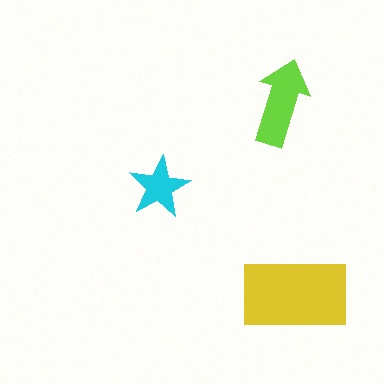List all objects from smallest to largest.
The cyan star, the lime arrow, the yellow rectangle.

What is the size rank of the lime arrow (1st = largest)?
2nd.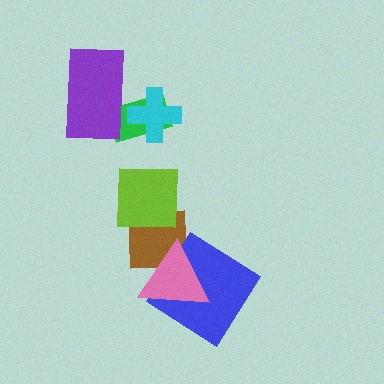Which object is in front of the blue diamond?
The pink triangle is in front of the blue diamond.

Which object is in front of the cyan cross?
The purple rectangle is in front of the cyan cross.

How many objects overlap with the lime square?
1 object overlaps with the lime square.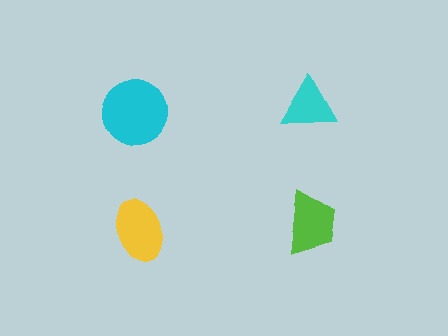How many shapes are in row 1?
2 shapes.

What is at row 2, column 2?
A lime trapezoid.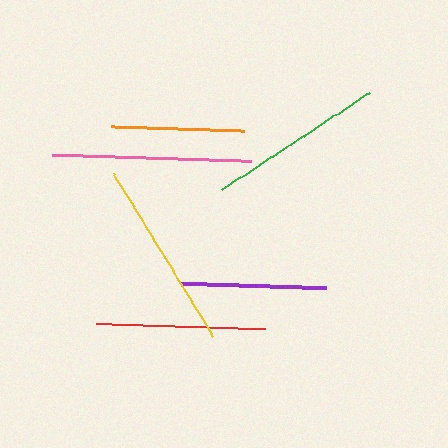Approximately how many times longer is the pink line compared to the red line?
The pink line is approximately 1.2 times the length of the red line.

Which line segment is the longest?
The pink line is the longest at approximately 199 pixels.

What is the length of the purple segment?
The purple segment is approximately 144 pixels long.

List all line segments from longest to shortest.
From longest to shortest: pink, yellow, green, red, purple, orange.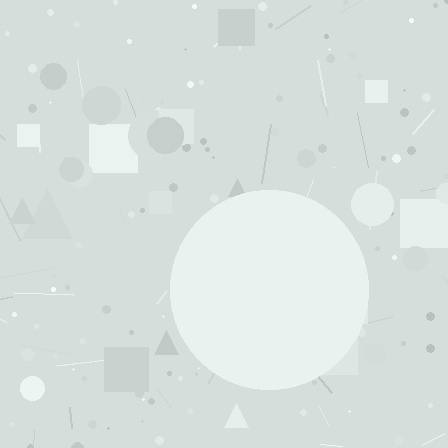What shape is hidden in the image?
A circle is hidden in the image.